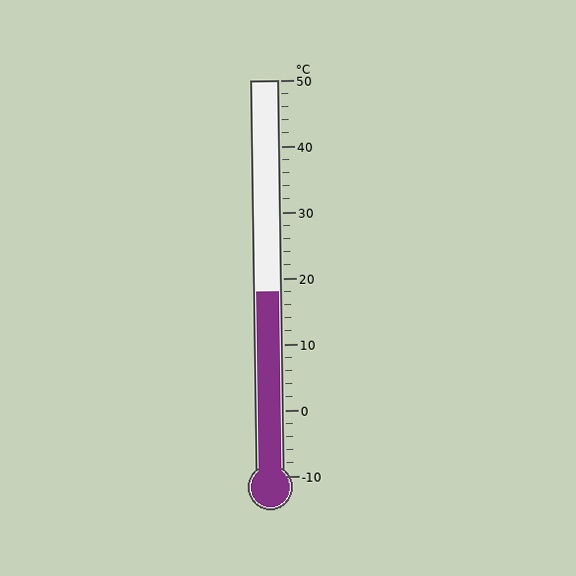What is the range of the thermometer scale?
The thermometer scale ranges from -10°C to 50°C.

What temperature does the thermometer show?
The thermometer shows approximately 18°C.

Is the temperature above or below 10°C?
The temperature is above 10°C.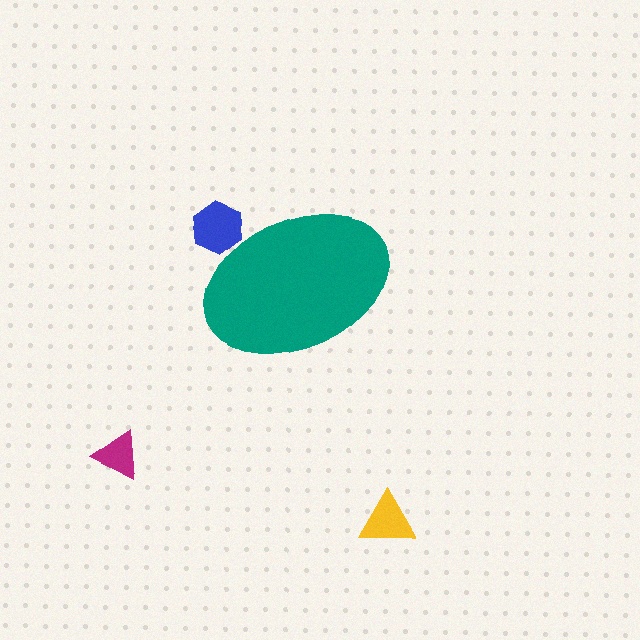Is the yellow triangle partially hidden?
No, the yellow triangle is fully visible.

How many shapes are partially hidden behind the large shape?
1 shape is partially hidden.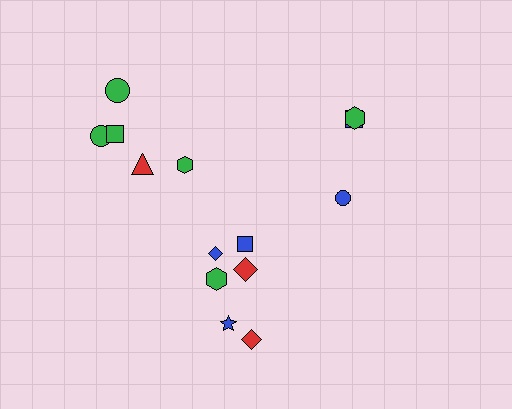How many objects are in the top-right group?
There are 3 objects.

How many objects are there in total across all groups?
There are 14 objects.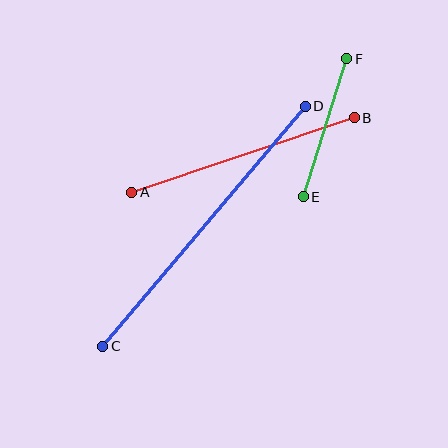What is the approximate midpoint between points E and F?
The midpoint is at approximately (325, 128) pixels.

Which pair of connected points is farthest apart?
Points C and D are farthest apart.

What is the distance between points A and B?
The distance is approximately 235 pixels.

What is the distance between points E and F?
The distance is approximately 145 pixels.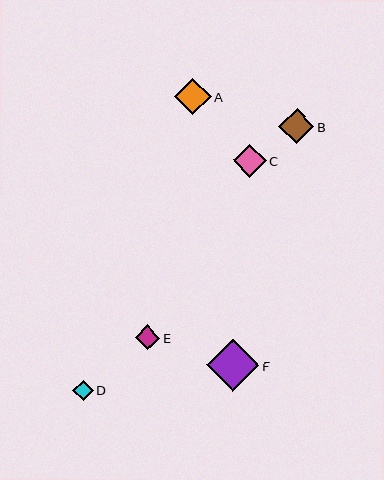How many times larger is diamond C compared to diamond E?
Diamond C is approximately 1.3 times the size of diamond E.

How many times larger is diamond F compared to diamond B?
Diamond F is approximately 1.5 times the size of diamond B.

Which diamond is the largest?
Diamond F is the largest with a size of approximately 52 pixels.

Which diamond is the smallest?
Diamond D is the smallest with a size of approximately 20 pixels.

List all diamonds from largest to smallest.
From largest to smallest: F, A, B, C, E, D.